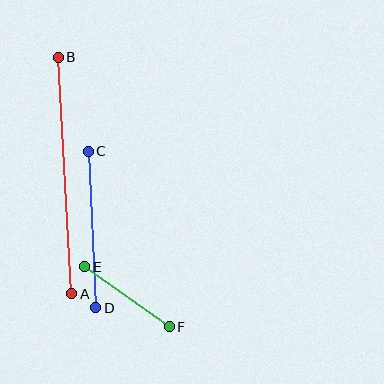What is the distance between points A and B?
The distance is approximately 237 pixels.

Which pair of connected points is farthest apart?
Points A and B are farthest apart.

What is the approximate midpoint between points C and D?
The midpoint is at approximately (92, 229) pixels.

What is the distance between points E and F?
The distance is approximately 104 pixels.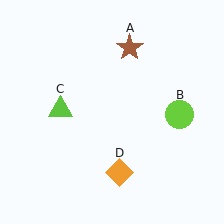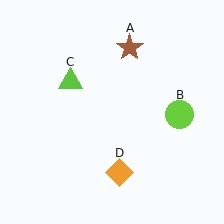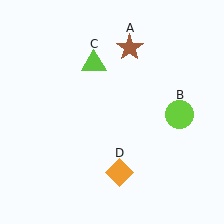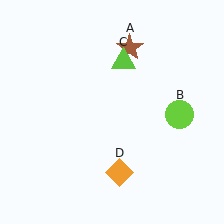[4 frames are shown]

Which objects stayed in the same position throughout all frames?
Brown star (object A) and lime circle (object B) and orange diamond (object D) remained stationary.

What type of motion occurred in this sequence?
The lime triangle (object C) rotated clockwise around the center of the scene.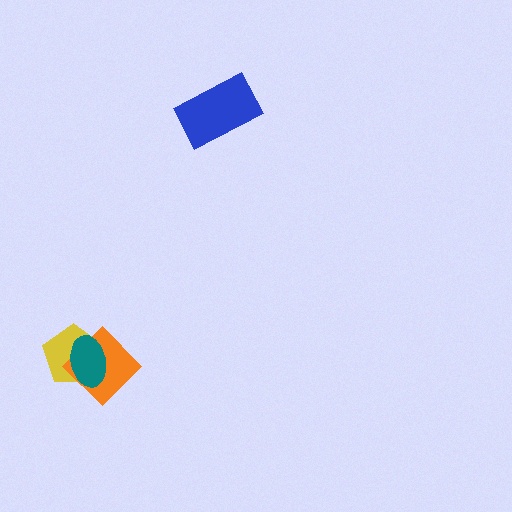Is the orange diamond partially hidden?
Yes, it is partially covered by another shape.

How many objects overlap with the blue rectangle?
0 objects overlap with the blue rectangle.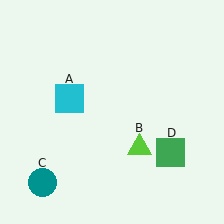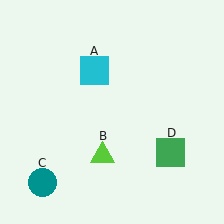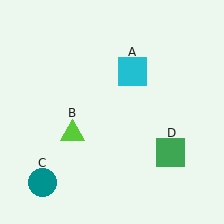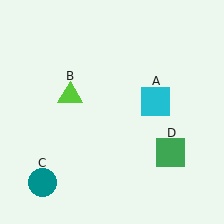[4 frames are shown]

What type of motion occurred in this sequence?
The cyan square (object A), lime triangle (object B) rotated clockwise around the center of the scene.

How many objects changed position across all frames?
2 objects changed position: cyan square (object A), lime triangle (object B).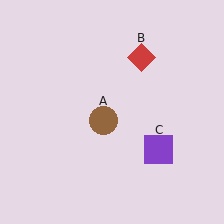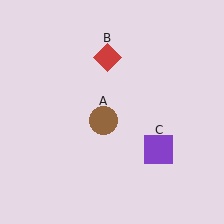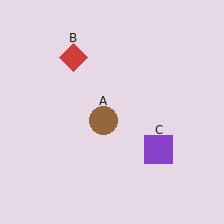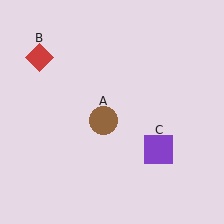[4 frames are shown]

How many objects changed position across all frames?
1 object changed position: red diamond (object B).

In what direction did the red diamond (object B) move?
The red diamond (object B) moved left.